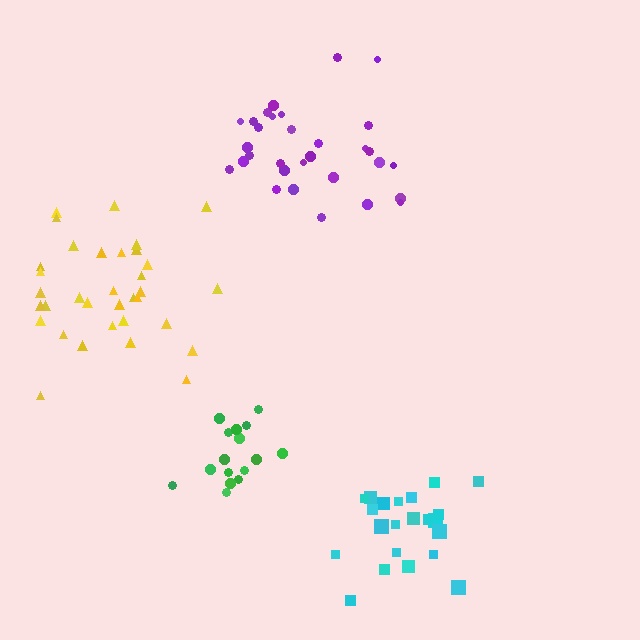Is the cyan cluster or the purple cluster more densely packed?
Cyan.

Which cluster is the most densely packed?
Green.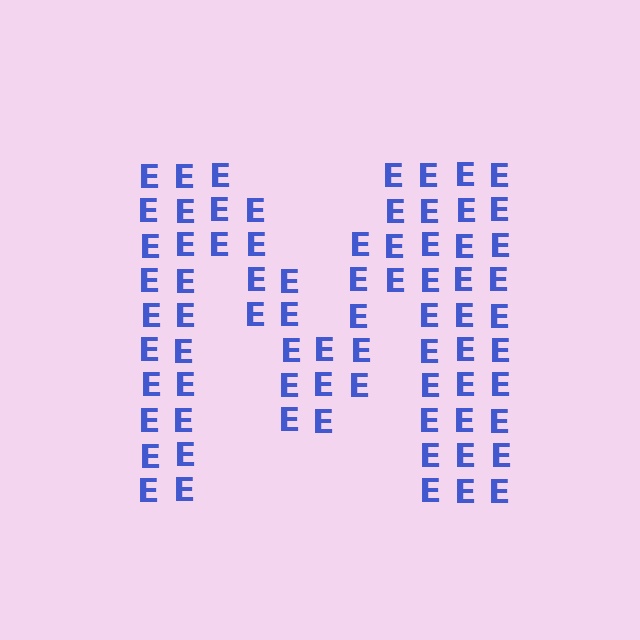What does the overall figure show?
The overall figure shows the letter M.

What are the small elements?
The small elements are letter E's.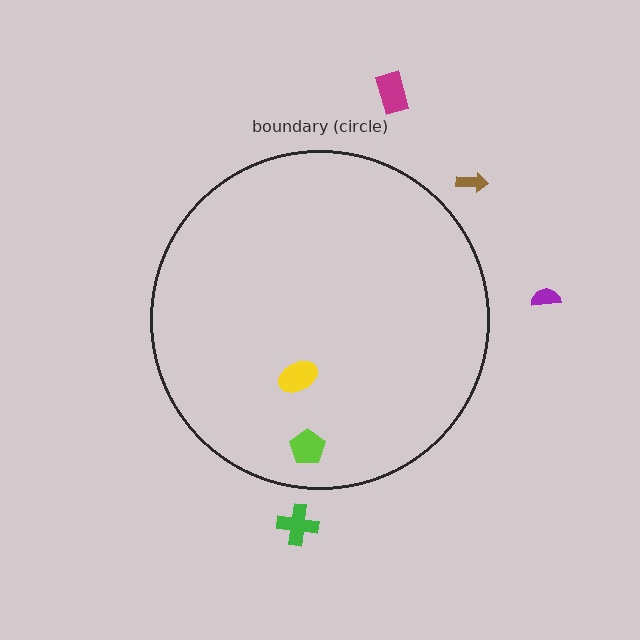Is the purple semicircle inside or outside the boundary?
Outside.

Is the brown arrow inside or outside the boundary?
Outside.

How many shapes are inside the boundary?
2 inside, 4 outside.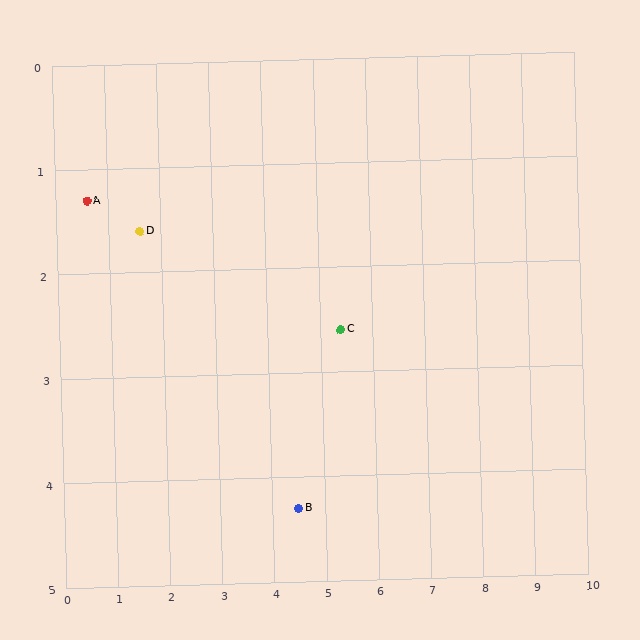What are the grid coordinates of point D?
Point D is at approximately (1.6, 1.6).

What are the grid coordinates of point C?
Point C is at approximately (5.4, 2.6).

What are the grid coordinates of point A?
Point A is at approximately (0.6, 1.3).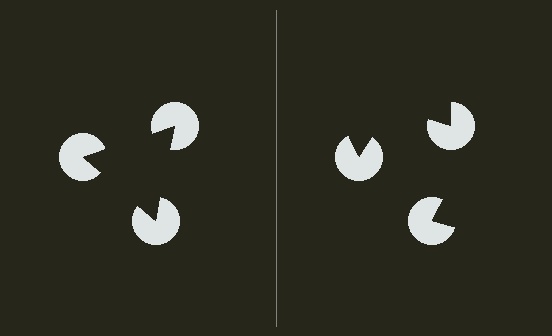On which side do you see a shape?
An illusory triangle appears on the left side. On the right side the wedge cuts are rotated, so no coherent shape forms.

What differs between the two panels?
The pac-man discs are positioned identically on both sides; only the wedge orientations differ. On the left they align to a triangle; on the right they are misaligned.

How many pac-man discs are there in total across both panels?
6 — 3 on each side.